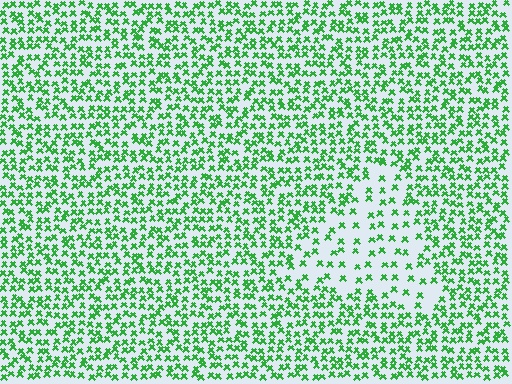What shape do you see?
I see a triangle.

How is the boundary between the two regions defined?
The boundary is defined by a change in element density (approximately 2.3x ratio). All elements are the same color, size, and shape.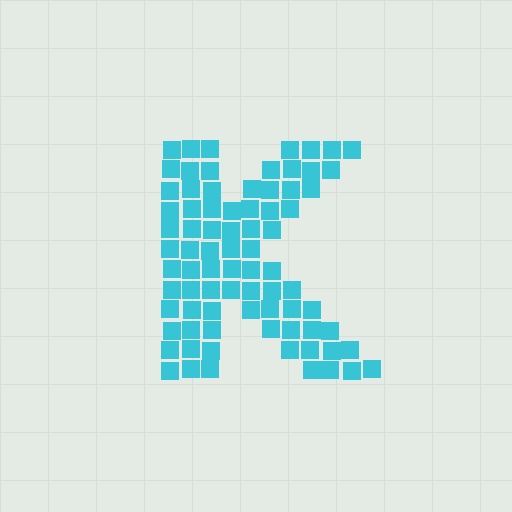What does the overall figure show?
The overall figure shows the letter K.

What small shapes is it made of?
It is made of small squares.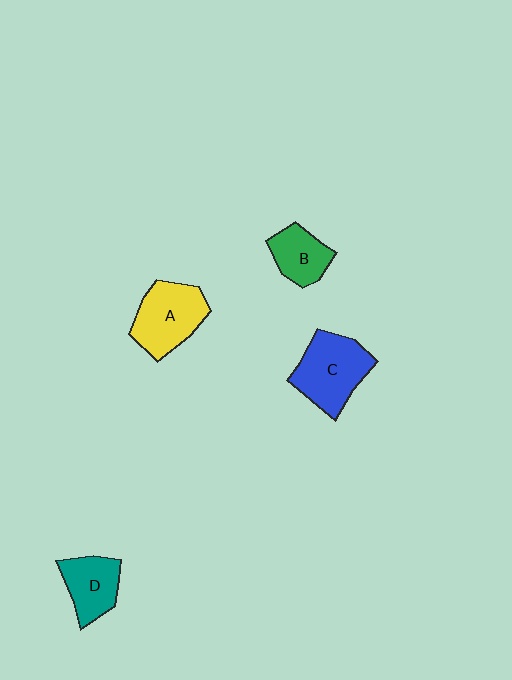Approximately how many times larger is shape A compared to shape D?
Approximately 1.3 times.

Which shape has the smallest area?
Shape B (green).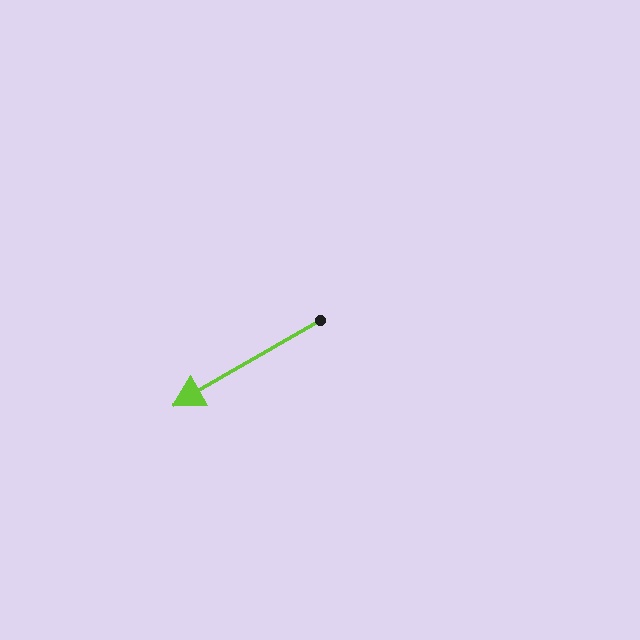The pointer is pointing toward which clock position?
Roughly 8 o'clock.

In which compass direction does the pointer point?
Southwest.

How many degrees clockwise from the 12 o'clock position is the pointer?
Approximately 240 degrees.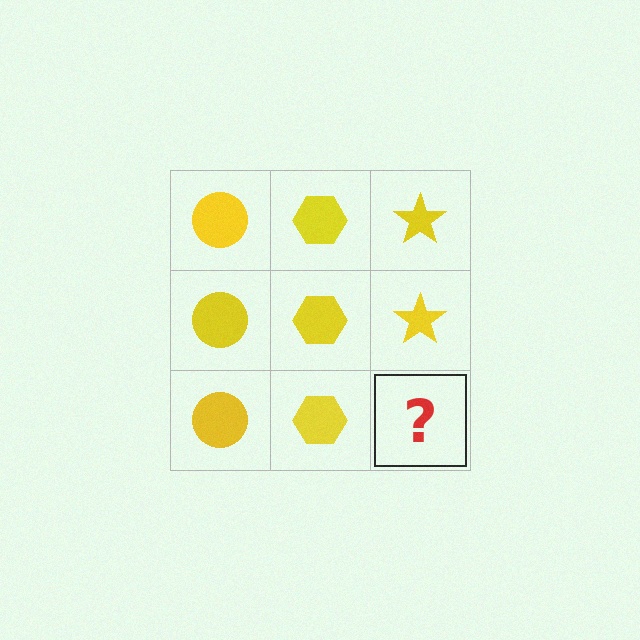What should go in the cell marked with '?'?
The missing cell should contain a yellow star.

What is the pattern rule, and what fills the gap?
The rule is that each column has a consistent shape. The gap should be filled with a yellow star.